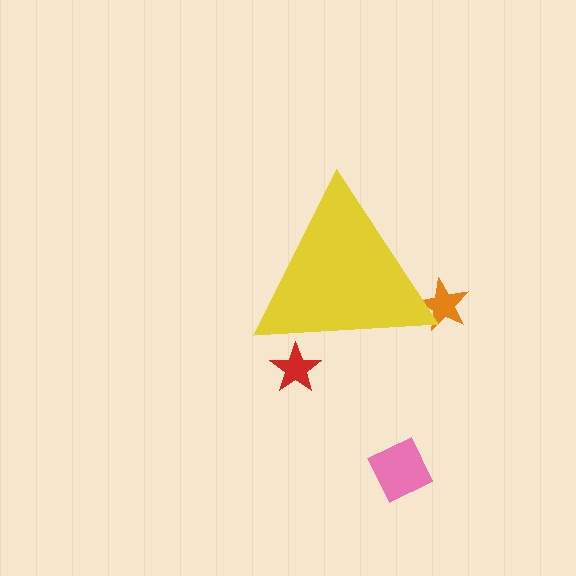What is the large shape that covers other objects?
A yellow triangle.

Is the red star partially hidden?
Yes, the red star is partially hidden behind the yellow triangle.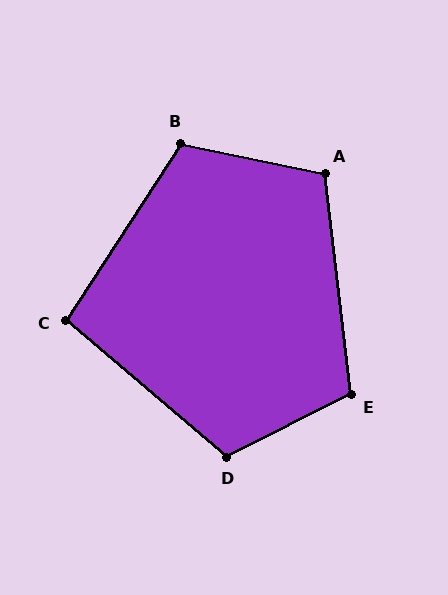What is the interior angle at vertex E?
Approximately 110 degrees (obtuse).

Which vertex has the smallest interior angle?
C, at approximately 97 degrees.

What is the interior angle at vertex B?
Approximately 111 degrees (obtuse).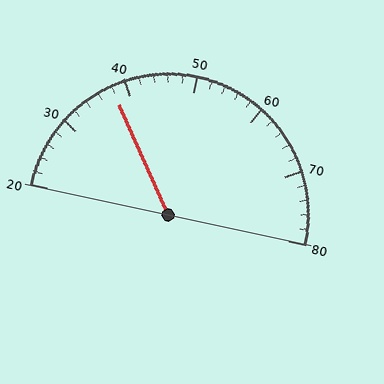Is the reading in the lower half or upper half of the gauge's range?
The reading is in the lower half of the range (20 to 80).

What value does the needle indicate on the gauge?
The needle indicates approximately 38.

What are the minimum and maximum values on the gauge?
The gauge ranges from 20 to 80.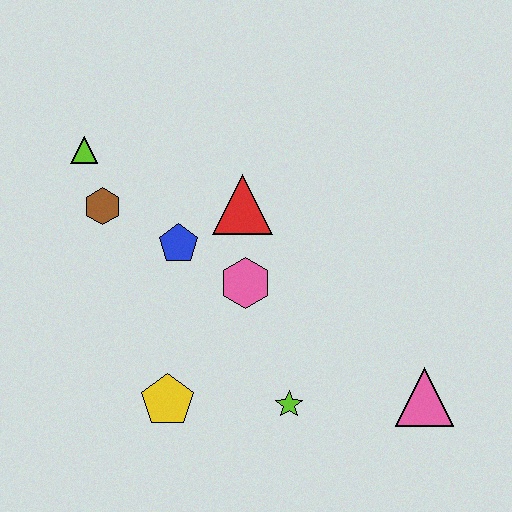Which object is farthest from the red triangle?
The pink triangle is farthest from the red triangle.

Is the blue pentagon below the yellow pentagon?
No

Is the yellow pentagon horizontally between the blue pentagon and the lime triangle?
Yes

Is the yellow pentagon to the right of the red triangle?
No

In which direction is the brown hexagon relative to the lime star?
The brown hexagon is above the lime star.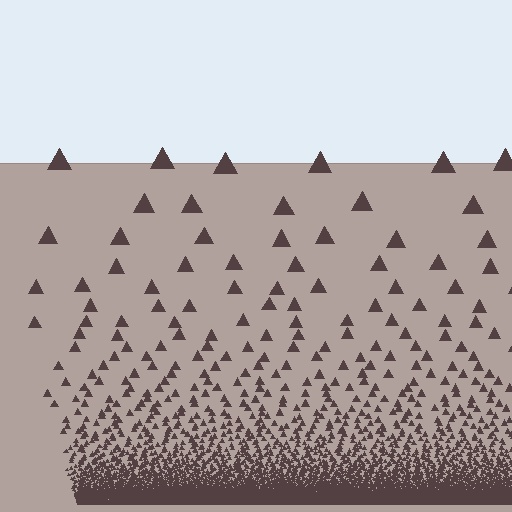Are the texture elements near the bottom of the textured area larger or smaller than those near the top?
Smaller. The gradient is inverted — elements near the bottom are smaller and denser.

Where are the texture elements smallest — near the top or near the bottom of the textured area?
Near the bottom.